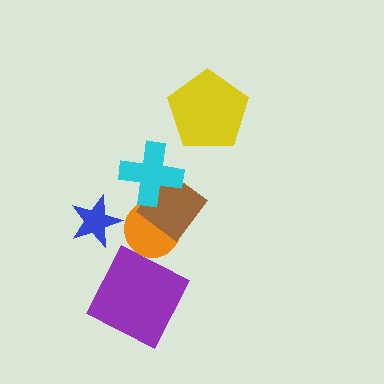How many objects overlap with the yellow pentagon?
0 objects overlap with the yellow pentagon.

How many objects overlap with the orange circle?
1 object overlaps with the orange circle.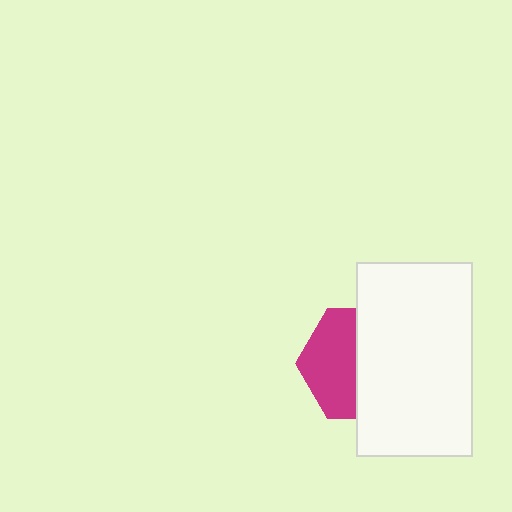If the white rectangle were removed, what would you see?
You would see the complete magenta hexagon.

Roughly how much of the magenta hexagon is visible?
About half of it is visible (roughly 46%).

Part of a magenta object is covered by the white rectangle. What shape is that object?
It is a hexagon.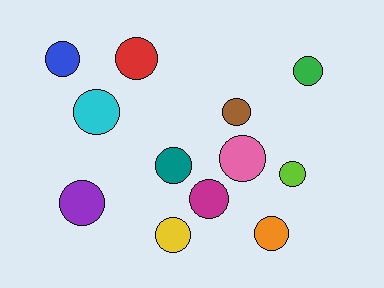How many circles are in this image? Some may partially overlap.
There are 12 circles.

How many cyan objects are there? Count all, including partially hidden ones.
There is 1 cyan object.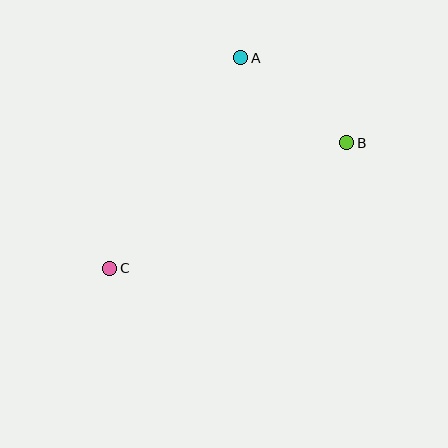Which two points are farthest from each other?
Points B and C are farthest from each other.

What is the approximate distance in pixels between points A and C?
The distance between A and C is approximately 248 pixels.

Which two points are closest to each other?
Points A and B are closest to each other.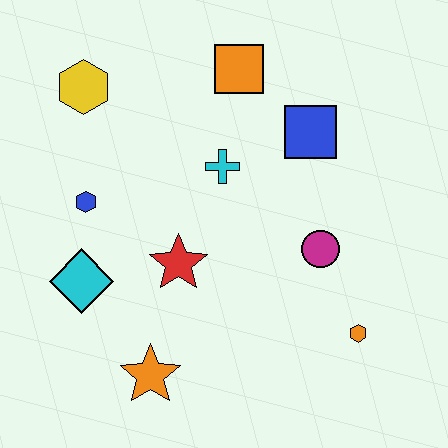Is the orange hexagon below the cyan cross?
Yes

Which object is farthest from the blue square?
The orange star is farthest from the blue square.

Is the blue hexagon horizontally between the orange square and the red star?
No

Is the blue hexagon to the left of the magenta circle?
Yes